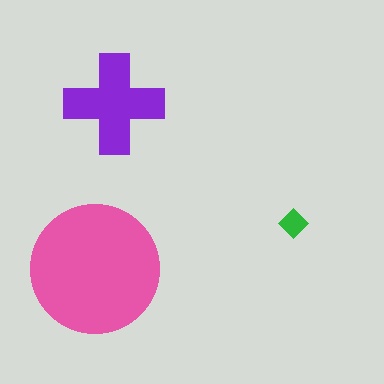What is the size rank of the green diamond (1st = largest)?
3rd.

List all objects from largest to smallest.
The pink circle, the purple cross, the green diamond.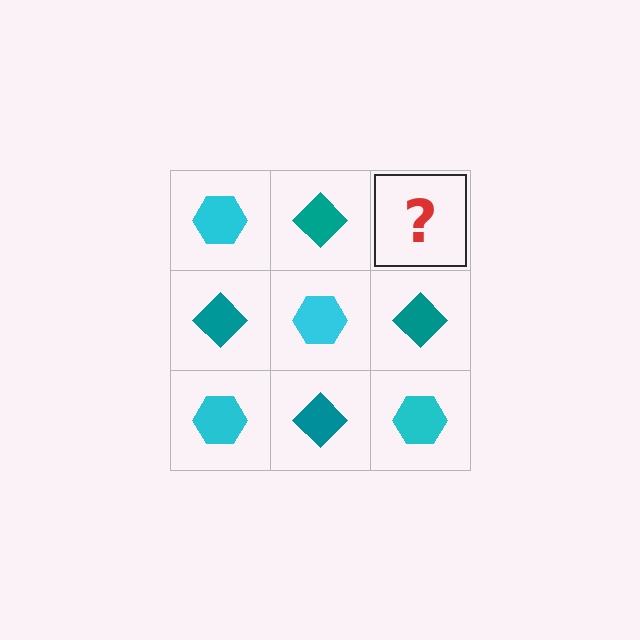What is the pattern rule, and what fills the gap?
The rule is that it alternates cyan hexagon and teal diamond in a checkerboard pattern. The gap should be filled with a cyan hexagon.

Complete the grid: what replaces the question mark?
The question mark should be replaced with a cyan hexagon.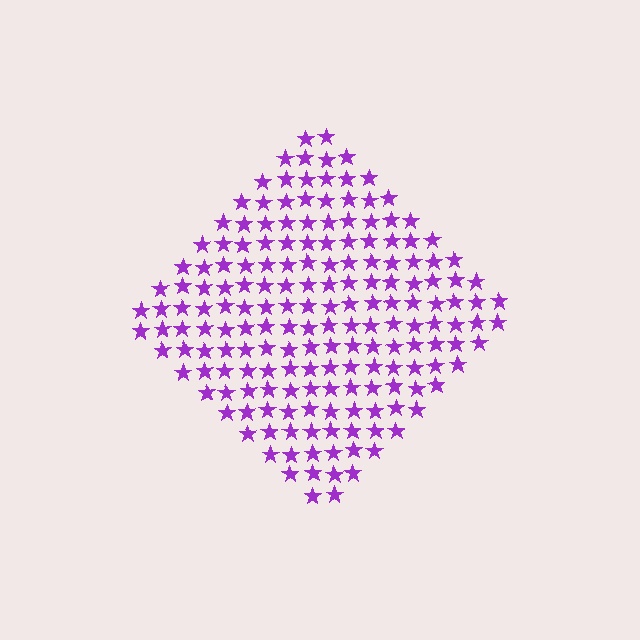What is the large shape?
The large shape is a diamond.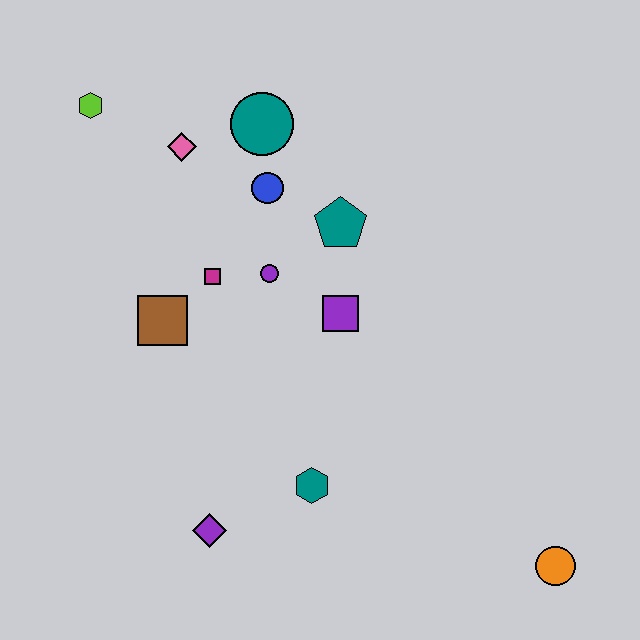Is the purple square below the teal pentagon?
Yes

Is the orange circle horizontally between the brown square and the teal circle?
No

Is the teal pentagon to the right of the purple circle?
Yes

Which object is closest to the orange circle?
The teal hexagon is closest to the orange circle.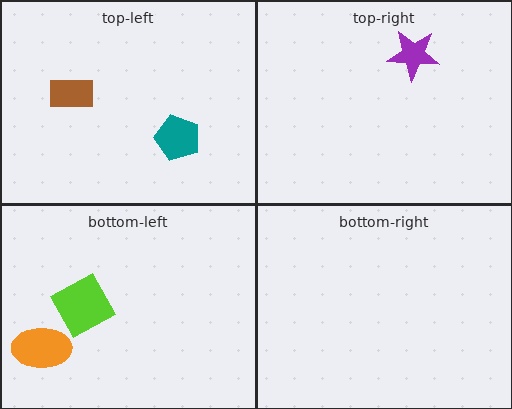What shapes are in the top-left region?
The teal pentagon, the brown rectangle.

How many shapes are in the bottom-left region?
2.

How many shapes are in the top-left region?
2.